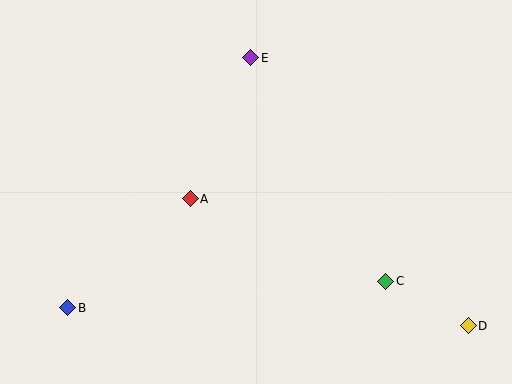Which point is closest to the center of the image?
Point A at (190, 199) is closest to the center.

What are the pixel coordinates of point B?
Point B is at (68, 308).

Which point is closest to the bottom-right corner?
Point D is closest to the bottom-right corner.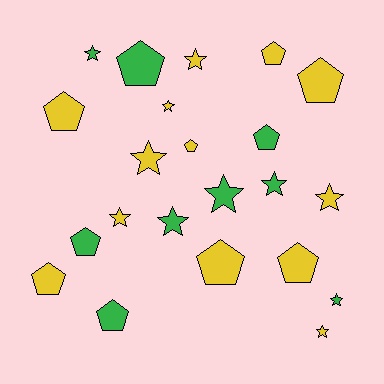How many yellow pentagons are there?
There are 7 yellow pentagons.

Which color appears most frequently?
Yellow, with 13 objects.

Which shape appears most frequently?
Pentagon, with 11 objects.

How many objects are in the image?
There are 22 objects.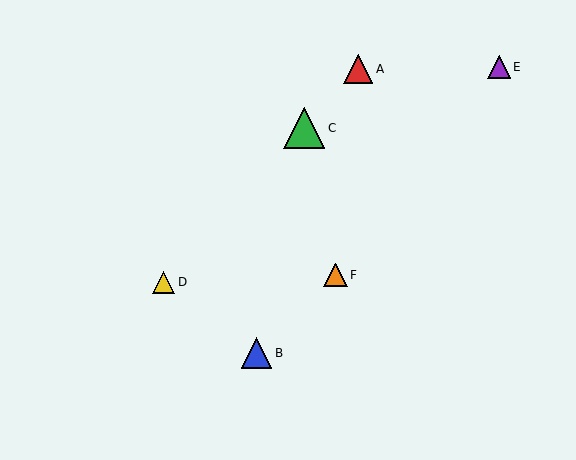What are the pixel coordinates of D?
Object D is at (164, 282).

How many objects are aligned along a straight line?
3 objects (A, C, D) are aligned along a straight line.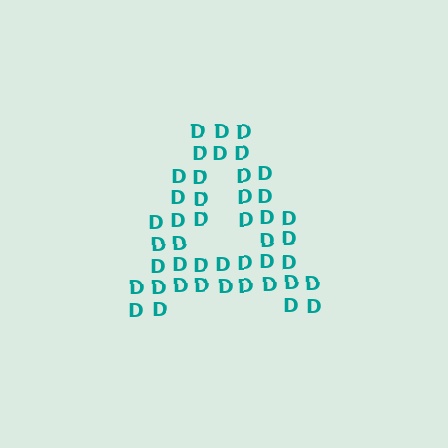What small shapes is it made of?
It is made of small letter D's.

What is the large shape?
The large shape is the letter A.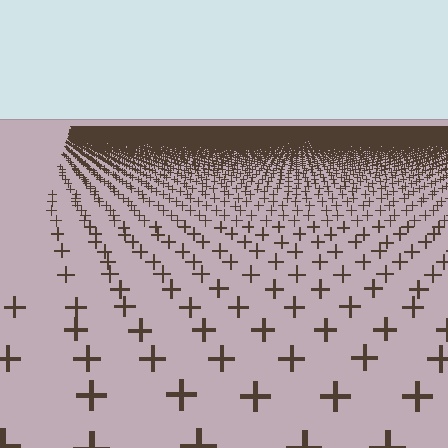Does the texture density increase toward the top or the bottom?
Density increases toward the top.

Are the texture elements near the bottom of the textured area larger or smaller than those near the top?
Larger. Near the bottom, elements are closer to the viewer and appear at a bigger on-screen size.